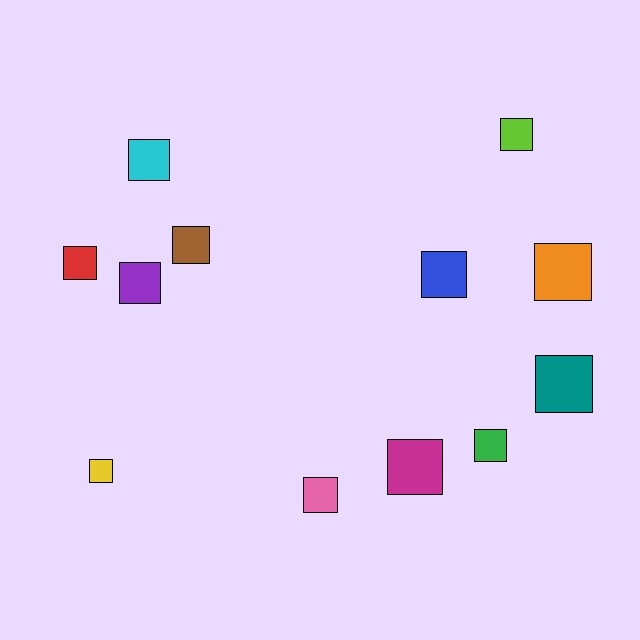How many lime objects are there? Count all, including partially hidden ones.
There is 1 lime object.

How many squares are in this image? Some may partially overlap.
There are 12 squares.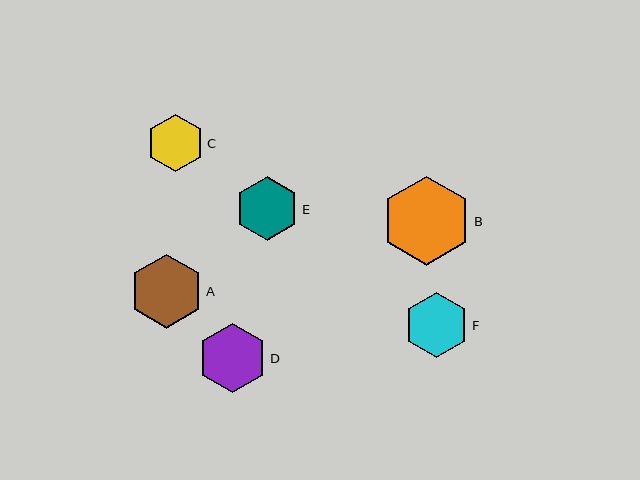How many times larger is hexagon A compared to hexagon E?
Hexagon A is approximately 1.2 times the size of hexagon E.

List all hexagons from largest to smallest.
From largest to smallest: B, A, D, F, E, C.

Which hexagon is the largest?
Hexagon B is the largest with a size of approximately 89 pixels.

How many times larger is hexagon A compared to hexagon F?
Hexagon A is approximately 1.1 times the size of hexagon F.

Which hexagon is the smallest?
Hexagon C is the smallest with a size of approximately 57 pixels.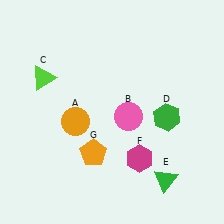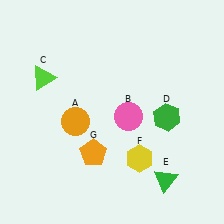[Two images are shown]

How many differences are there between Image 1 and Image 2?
There is 1 difference between the two images.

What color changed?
The hexagon (F) changed from magenta in Image 1 to yellow in Image 2.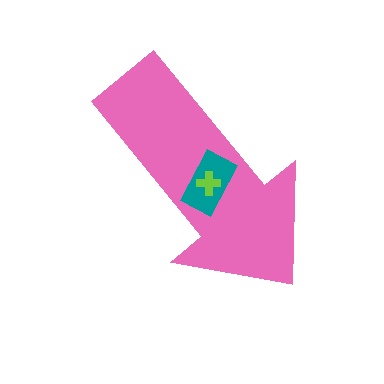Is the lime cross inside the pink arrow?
Yes.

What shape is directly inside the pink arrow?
The teal rectangle.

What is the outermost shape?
The pink arrow.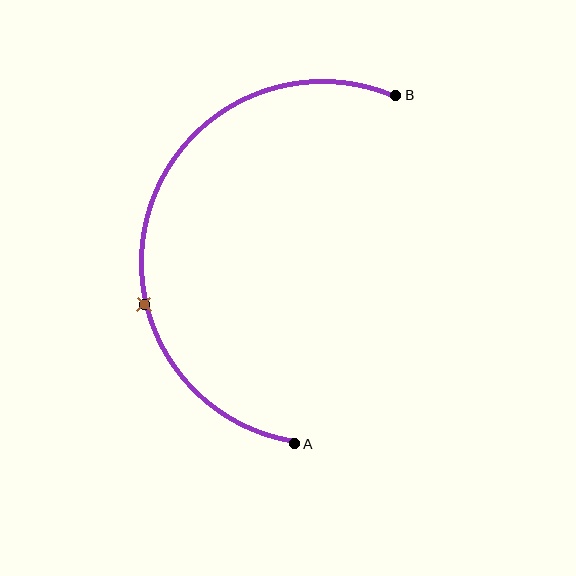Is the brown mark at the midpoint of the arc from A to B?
No. The brown mark lies on the arc but is closer to endpoint A. The arc midpoint would be at the point on the curve equidistant along the arc from both A and B.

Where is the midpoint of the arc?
The arc midpoint is the point on the curve farthest from the straight line joining A and B. It sits to the left of that line.